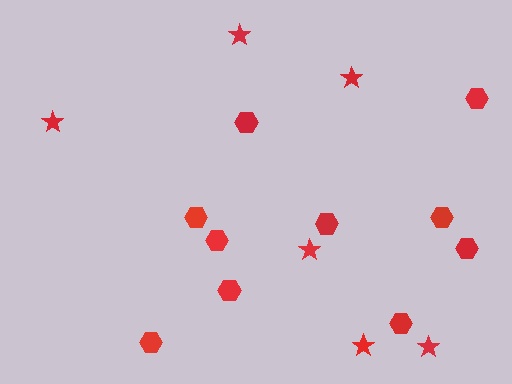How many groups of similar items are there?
There are 2 groups: one group of hexagons (10) and one group of stars (6).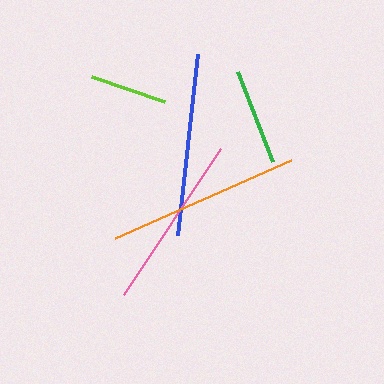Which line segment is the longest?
The orange line is the longest at approximately 193 pixels.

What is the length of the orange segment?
The orange segment is approximately 193 pixels long.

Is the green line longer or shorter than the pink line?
The pink line is longer than the green line.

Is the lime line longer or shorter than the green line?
The green line is longer than the lime line.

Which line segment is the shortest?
The lime line is the shortest at approximately 77 pixels.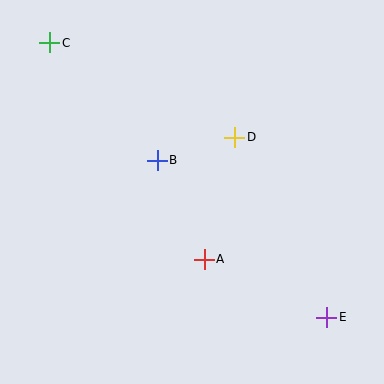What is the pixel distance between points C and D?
The distance between C and D is 208 pixels.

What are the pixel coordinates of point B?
Point B is at (157, 160).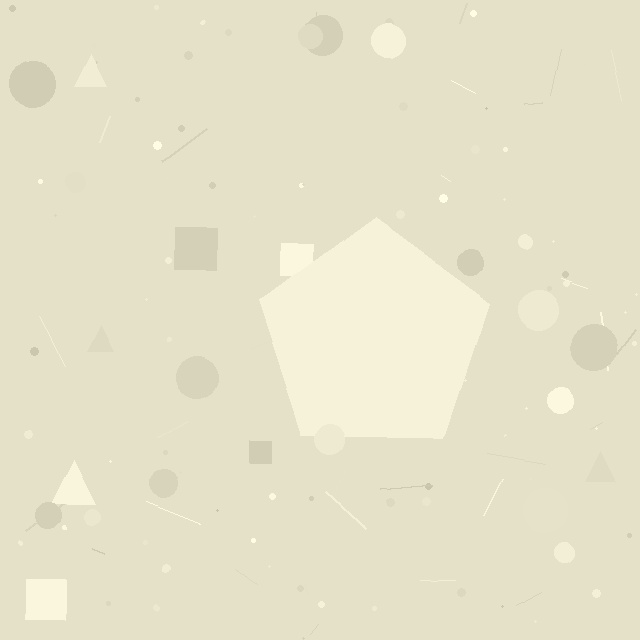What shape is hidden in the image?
A pentagon is hidden in the image.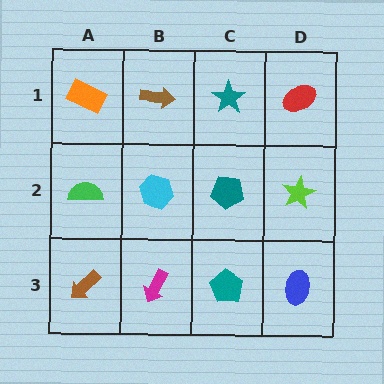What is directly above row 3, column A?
A green semicircle.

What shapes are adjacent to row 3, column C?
A teal pentagon (row 2, column C), a magenta arrow (row 3, column B), a blue ellipse (row 3, column D).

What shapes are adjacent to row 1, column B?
A cyan hexagon (row 2, column B), an orange rectangle (row 1, column A), a teal star (row 1, column C).